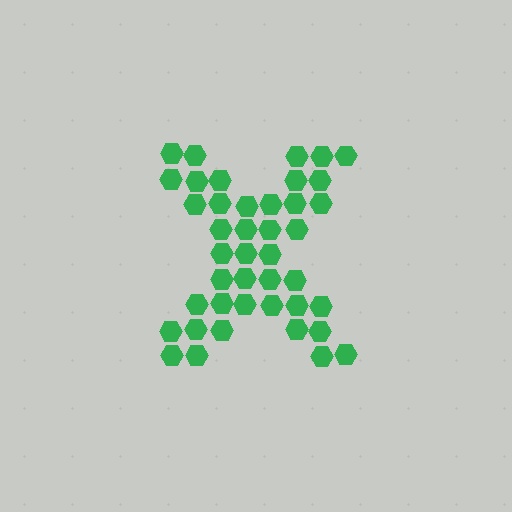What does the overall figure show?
The overall figure shows the letter X.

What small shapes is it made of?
It is made of small hexagons.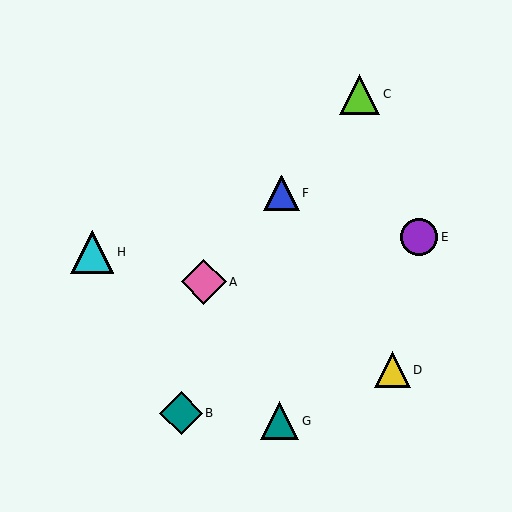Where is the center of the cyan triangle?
The center of the cyan triangle is at (92, 252).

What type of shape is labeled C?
Shape C is a lime triangle.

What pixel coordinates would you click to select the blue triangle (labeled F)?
Click at (282, 193) to select the blue triangle F.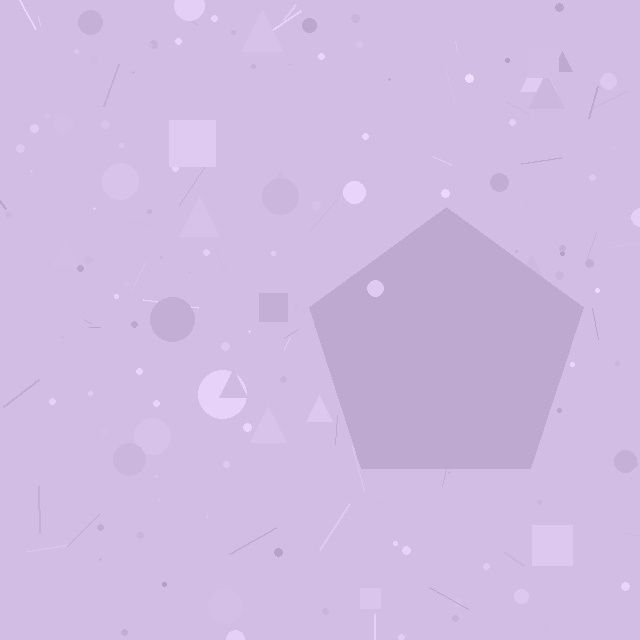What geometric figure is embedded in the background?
A pentagon is embedded in the background.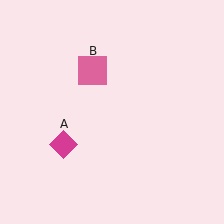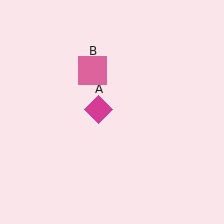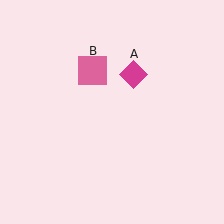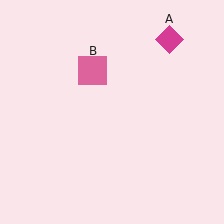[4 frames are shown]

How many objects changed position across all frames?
1 object changed position: magenta diamond (object A).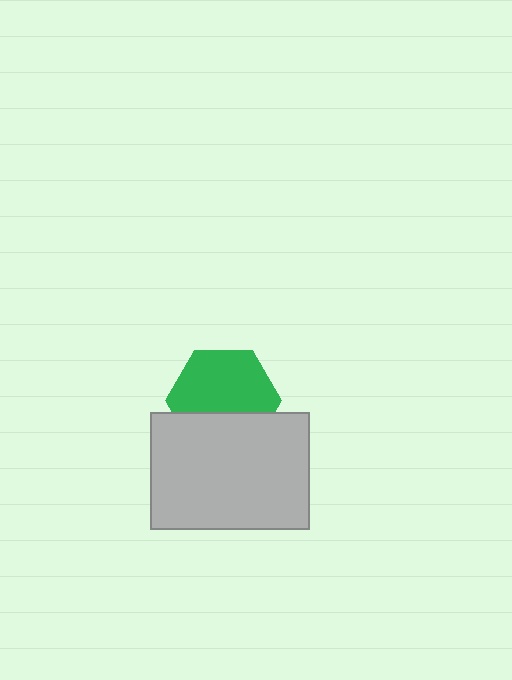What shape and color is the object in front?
The object in front is a light gray rectangle.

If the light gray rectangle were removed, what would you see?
You would see the complete green hexagon.